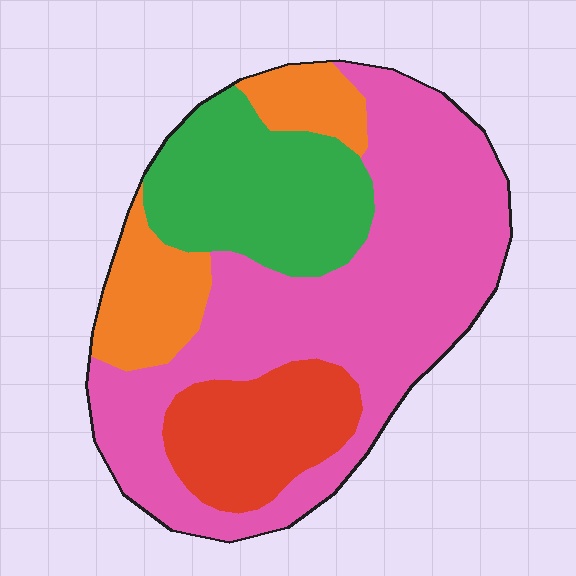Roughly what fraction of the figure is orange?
Orange covers around 15% of the figure.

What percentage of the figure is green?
Green covers 21% of the figure.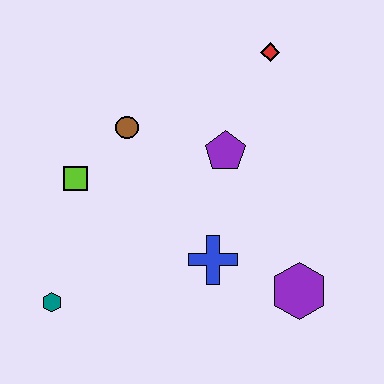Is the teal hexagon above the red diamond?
No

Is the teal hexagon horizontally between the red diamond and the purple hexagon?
No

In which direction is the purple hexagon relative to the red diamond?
The purple hexagon is below the red diamond.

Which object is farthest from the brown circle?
The purple hexagon is farthest from the brown circle.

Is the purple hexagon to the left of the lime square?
No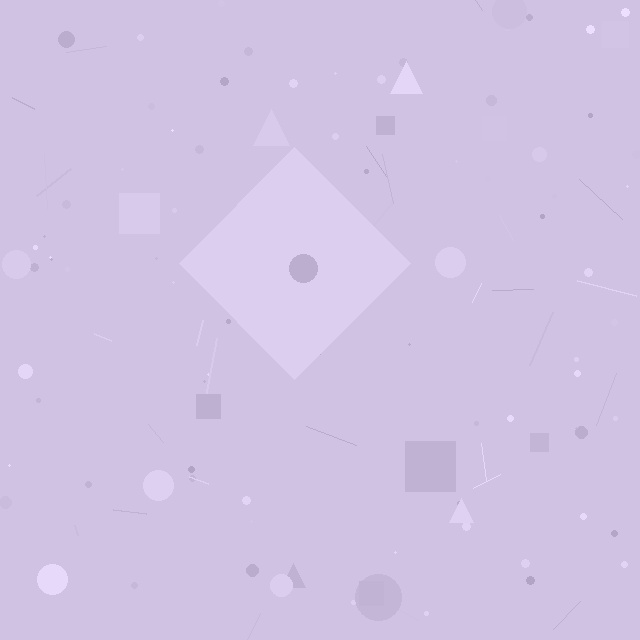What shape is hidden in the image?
A diamond is hidden in the image.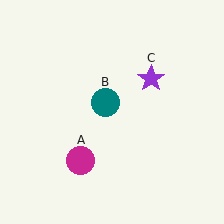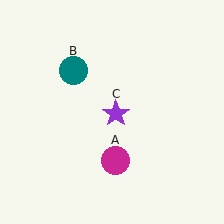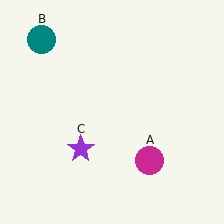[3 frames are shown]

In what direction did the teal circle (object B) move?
The teal circle (object B) moved up and to the left.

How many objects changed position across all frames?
3 objects changed position: magenta circle (object A), teal circle (object B), purple star (object C).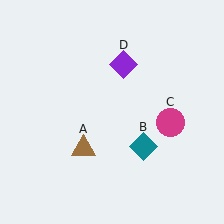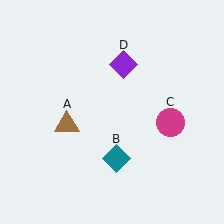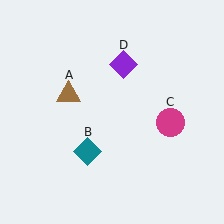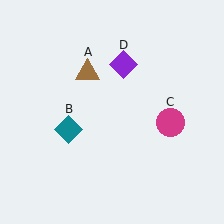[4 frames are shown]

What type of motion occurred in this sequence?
The brown triangle (object A), teal diamond (object B) rotated clockwise around the center of the scene.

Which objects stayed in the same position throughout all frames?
Magenta circle (object C) and purple diamond (object D) remained stationary.